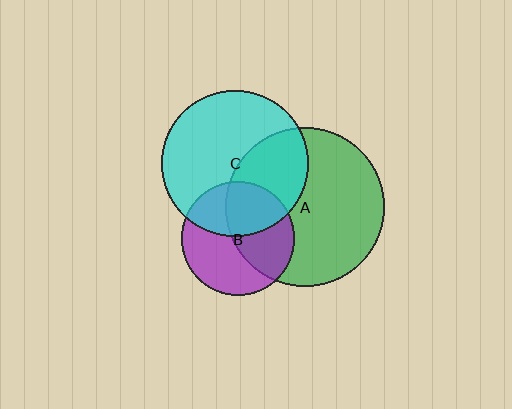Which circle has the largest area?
Circle A (green).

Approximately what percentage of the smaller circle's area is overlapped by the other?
Approximately 40%.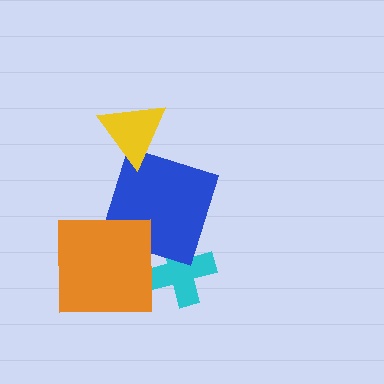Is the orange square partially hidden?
No, no other shape covers it.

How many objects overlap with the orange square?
1 object overlaps with the orange square.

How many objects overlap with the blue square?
2 objects overlap with the blue square.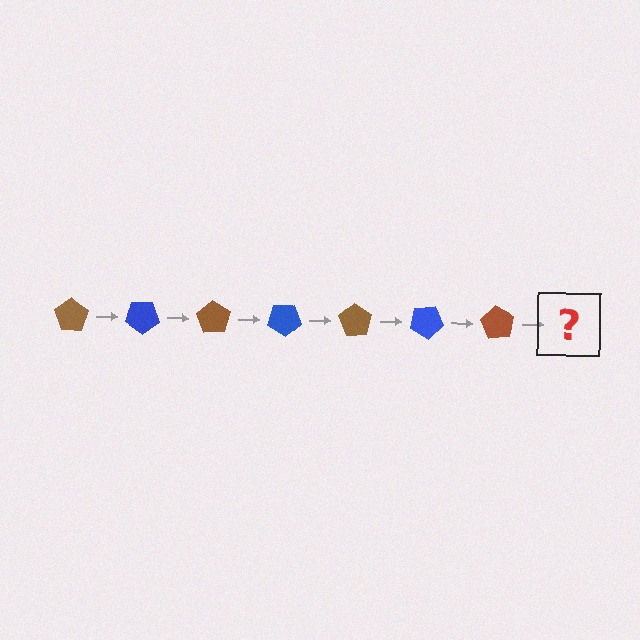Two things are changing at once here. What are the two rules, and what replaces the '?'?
The two rules are that it rotates 35 degrees each step and the color cycles through brown and blue. The '?' should be a blue pentagon, rotated 245 degrees from the start.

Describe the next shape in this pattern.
It should be a blue pentagon, rotated 245 degrees from the start.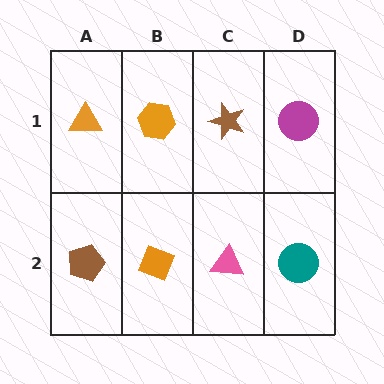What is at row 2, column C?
A pink triangle.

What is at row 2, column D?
A teal circle.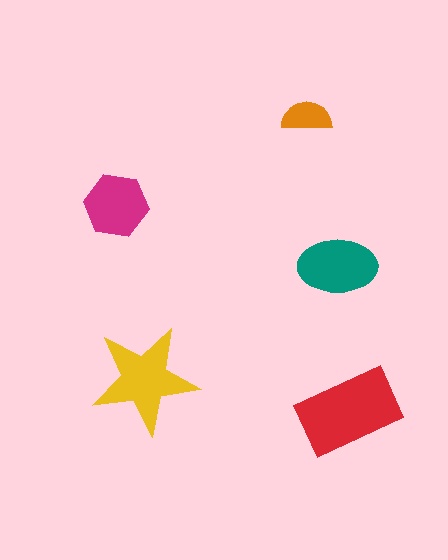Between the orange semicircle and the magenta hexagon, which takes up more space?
The magenta hexagon.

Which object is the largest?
The red rectangle.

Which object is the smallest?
The orange semicircle.